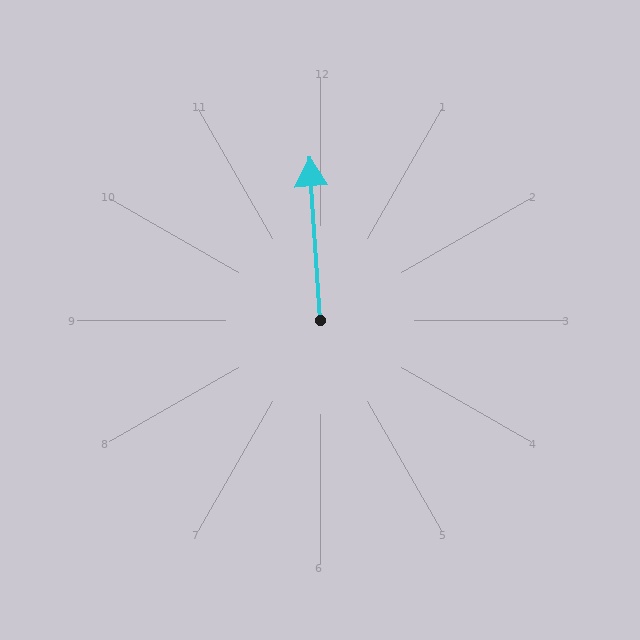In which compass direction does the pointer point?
North.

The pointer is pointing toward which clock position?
Roughly 12 o'clock.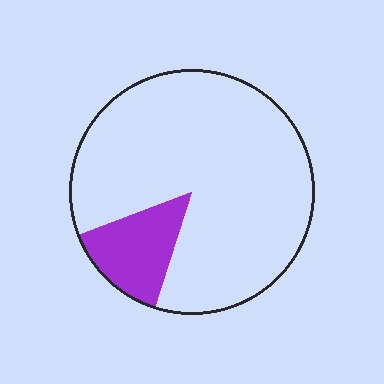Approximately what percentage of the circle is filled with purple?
Approximately 15%.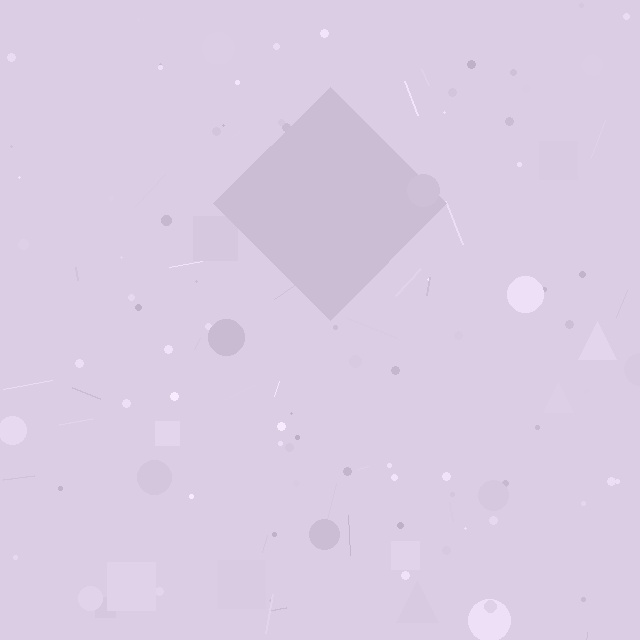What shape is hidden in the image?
A diamond is hidden in the image.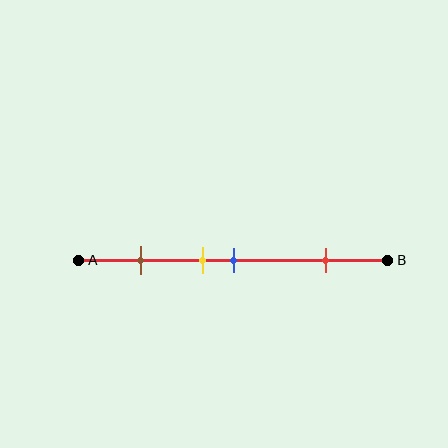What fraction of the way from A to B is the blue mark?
The blue mark is approximately 50% (0.5) of the way from A to B.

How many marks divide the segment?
There are 4 marks dividing the segment.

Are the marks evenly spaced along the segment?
No, the marks are not evenly spaced.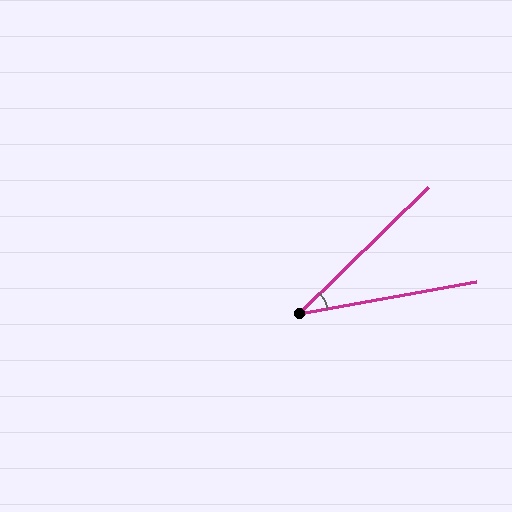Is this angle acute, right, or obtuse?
It is acute.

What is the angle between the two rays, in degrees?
Approximately 34 degrees.